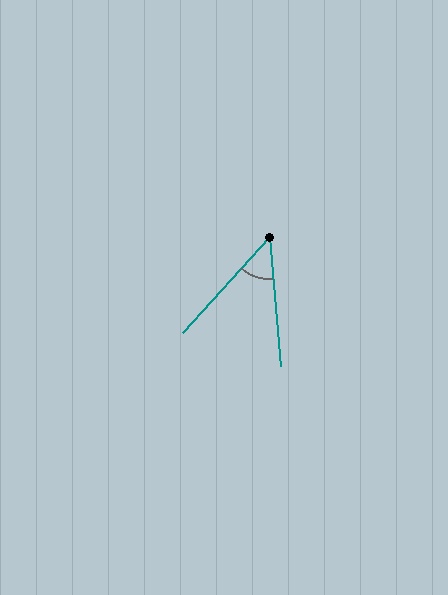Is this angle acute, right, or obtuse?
It is acute.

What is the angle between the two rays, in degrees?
Approximately 47 degrees.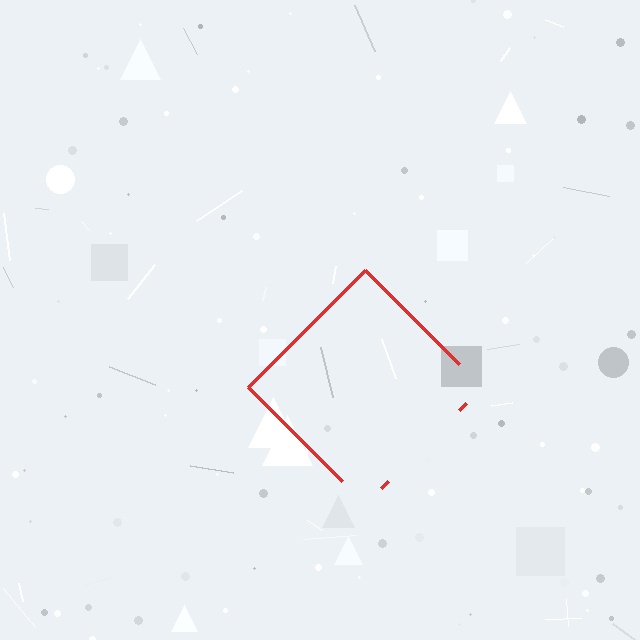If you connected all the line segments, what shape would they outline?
They would outline a diamond.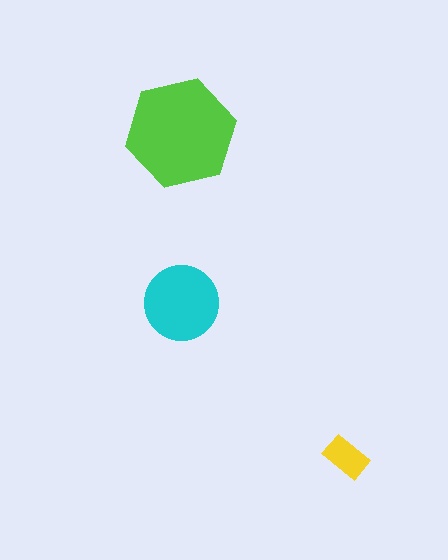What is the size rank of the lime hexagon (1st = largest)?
1st.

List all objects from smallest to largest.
The yellow rectangle, the cyan circle, the lime hexagon.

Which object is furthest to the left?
The lime hexagon is leftmost.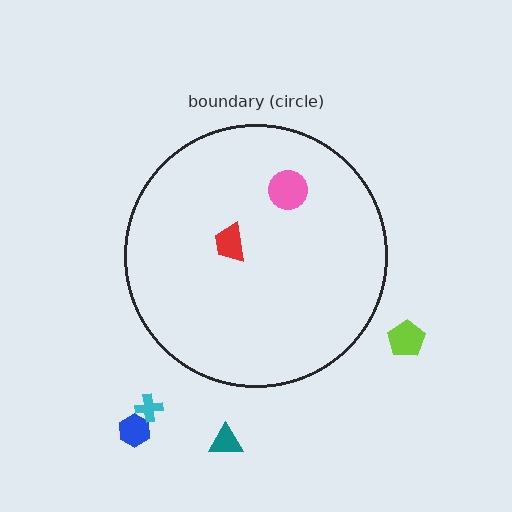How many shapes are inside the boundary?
2 inside, 4 outside.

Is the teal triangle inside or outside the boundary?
Outside.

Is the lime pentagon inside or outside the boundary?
Outside.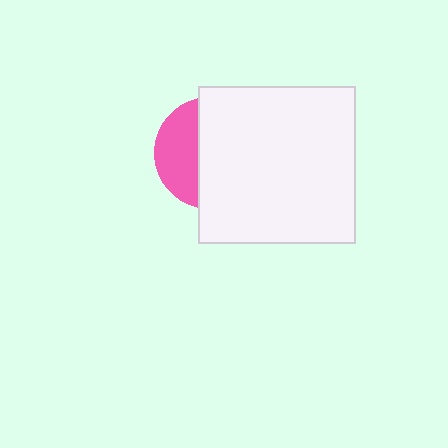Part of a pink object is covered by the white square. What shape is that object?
It is a circle.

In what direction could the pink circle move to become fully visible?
The pink circle could move left. That would shift it out from behind the white square entirely.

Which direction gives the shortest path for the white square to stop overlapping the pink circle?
Moving right gives the shortest separation.